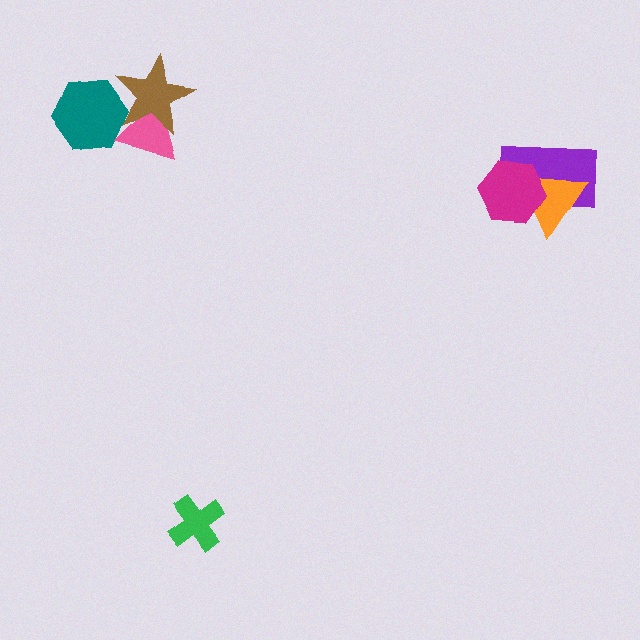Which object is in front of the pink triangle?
The brown star is in front of the pink triangle.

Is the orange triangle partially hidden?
Yes, it is partially covered by another shape.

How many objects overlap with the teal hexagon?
2 objects overlap with the teal hexagon.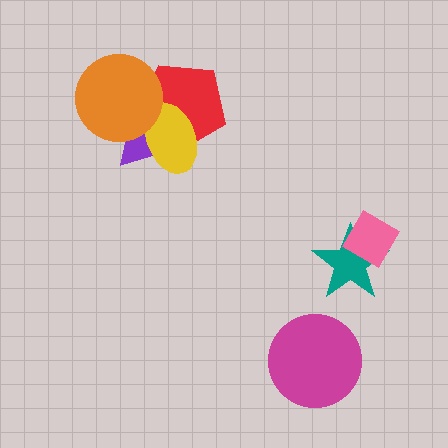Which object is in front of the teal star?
The pink diamond is in front of the teal star.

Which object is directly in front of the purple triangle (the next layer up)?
The red pentagon is directly in front of the purple triangle.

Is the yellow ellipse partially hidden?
Yes, it is partially covered by another shape.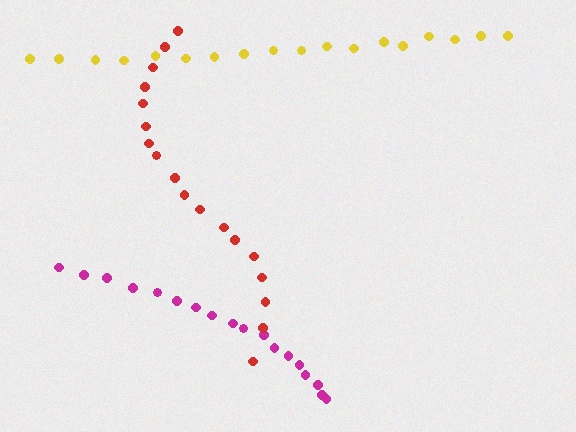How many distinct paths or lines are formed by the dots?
There are 3 distinct paths.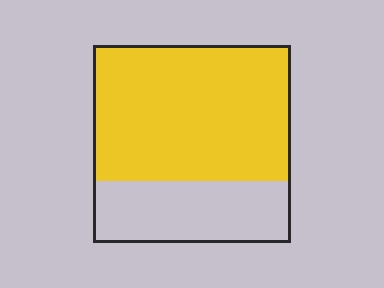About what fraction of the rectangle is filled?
About two thirds (2/3).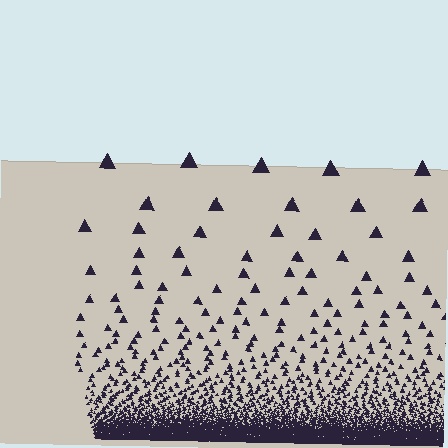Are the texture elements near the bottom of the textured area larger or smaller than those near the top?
Smaller. The gradient is inverted — elements near the bottom are smaller and denser.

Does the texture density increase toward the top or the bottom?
Density increases toward the bottom.